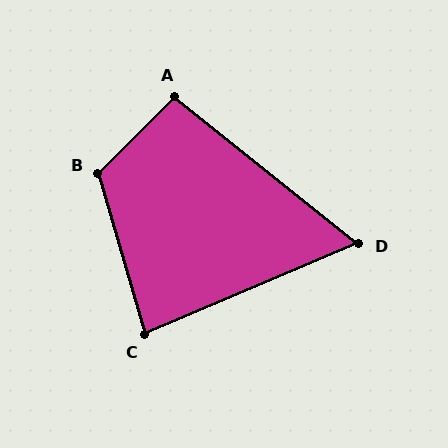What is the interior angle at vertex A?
Approximately 97 degrees (obtuse).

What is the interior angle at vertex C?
Approximately 83 degrees (acute).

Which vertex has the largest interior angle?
B, at approximately 118 degrees.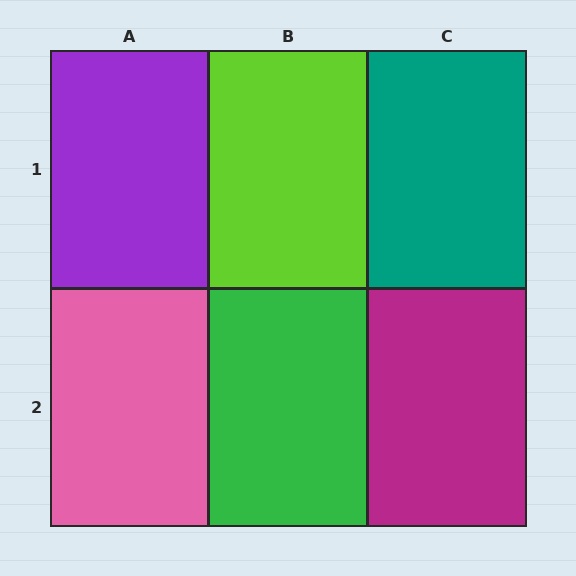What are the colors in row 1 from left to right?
Purple, lime, teal.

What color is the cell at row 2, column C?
Magenta.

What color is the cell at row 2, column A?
Pink.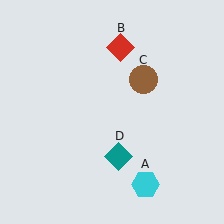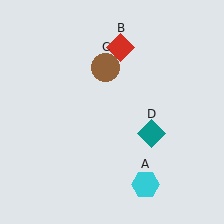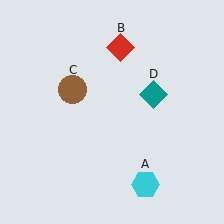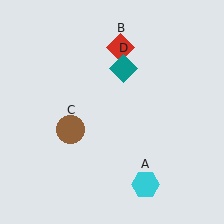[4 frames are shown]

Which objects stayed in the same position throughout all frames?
Cyan hexagon (object A) and red diamond (object B) remained stationary.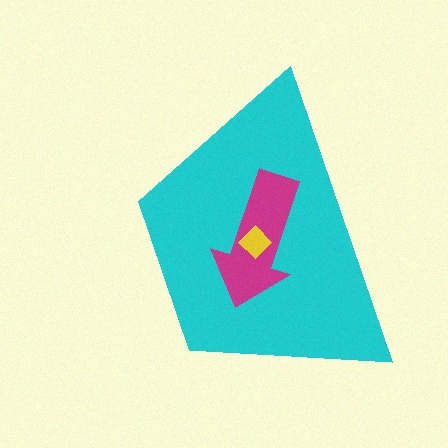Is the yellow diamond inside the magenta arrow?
Yes.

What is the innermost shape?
The yellow diamond.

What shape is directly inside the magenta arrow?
The yellow diamond.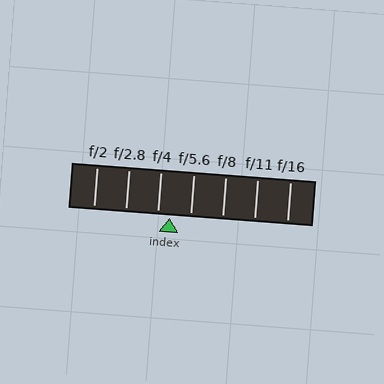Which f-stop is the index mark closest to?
The index mark is closest to f/4.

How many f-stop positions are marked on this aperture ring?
There are 7 f-stop positions marked.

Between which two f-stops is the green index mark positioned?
The index mark is between f/4 and f/5.6.